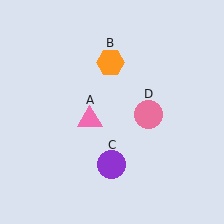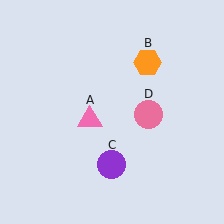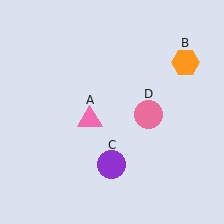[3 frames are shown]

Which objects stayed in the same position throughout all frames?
Pink triangle (object A) and purple circle (object C) and pink circle (object D) remained stationary.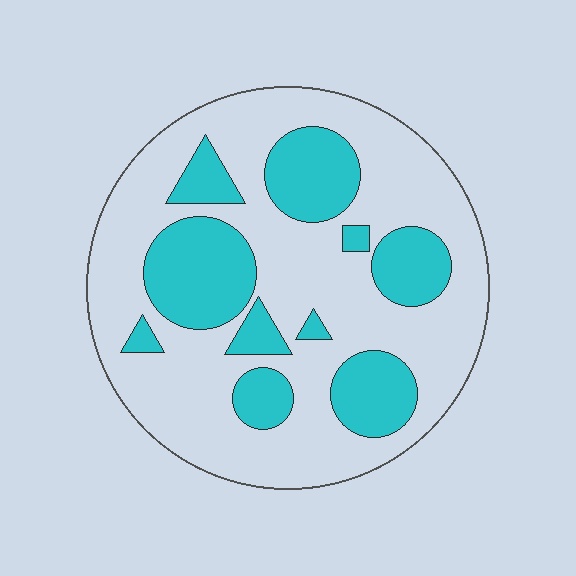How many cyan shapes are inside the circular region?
10.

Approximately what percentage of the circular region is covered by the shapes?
Approximately 30%.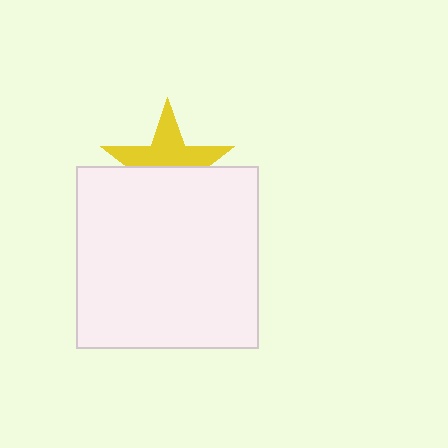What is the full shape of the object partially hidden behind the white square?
The partially hidden object is a yellow star.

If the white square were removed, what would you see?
You would see the complete yellow star.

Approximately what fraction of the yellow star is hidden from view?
Roughly 50% of the yellow star is hidden behind the white square.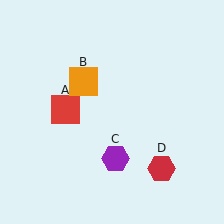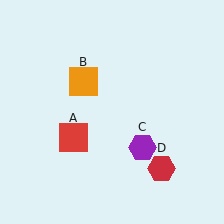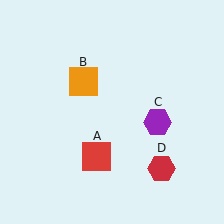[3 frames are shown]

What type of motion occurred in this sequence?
The red square (object A), purple hexagon (object C) rotated counterclockwise around the center of the scene.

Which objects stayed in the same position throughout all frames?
Orange square (object B) and red hexagon (object D) remained stationary.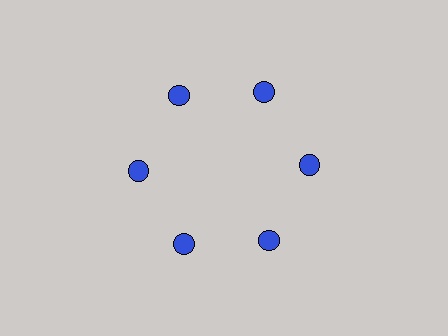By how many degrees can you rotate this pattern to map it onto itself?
The pattern maps onto itself every 60 degrees of rotation.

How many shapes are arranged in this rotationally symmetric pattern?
There are 6 shapes, arranged in 6 groups of 1.